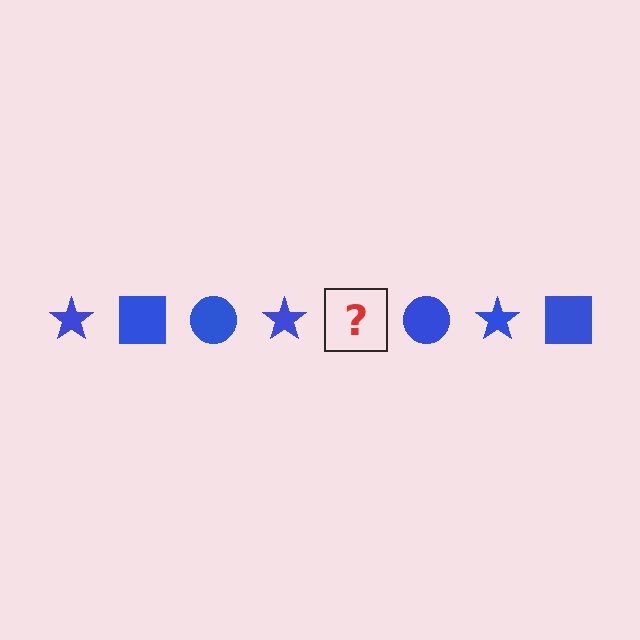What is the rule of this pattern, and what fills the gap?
The rule is that the pattern cycles through star, square, circle shapes in blue. The gap should be filled with a blue square.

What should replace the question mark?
The question mark should be replaced with a blue square.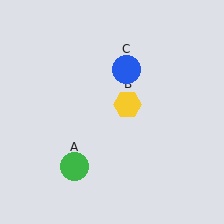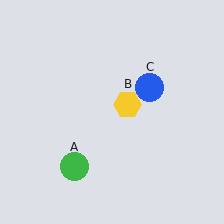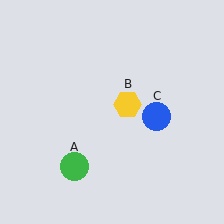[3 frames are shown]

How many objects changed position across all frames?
1 object changed position: blue circle (object C).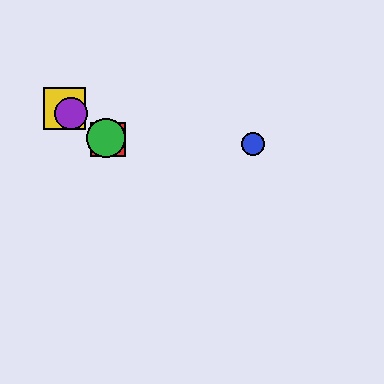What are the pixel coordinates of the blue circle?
The blue circle is at (253, 144).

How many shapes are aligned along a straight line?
4 shapes (the red square, the green circle, the yellow square, the purple circle) are aligned along a straight line.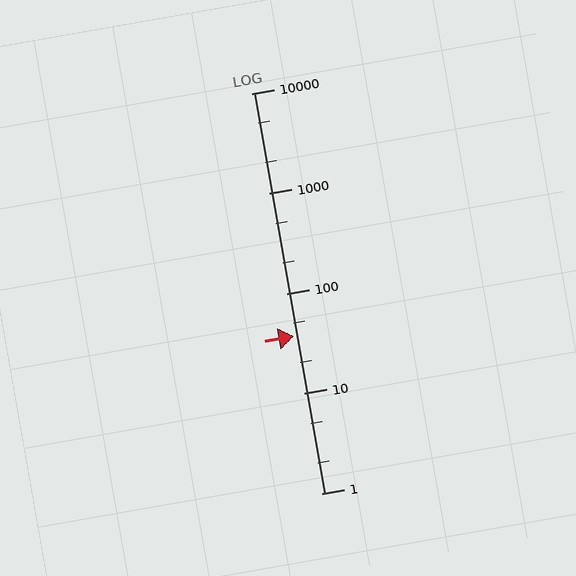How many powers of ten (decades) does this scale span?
The scale spans 4 decades, from 1 to 10000.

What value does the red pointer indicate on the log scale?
The pointer indicates approximately 37.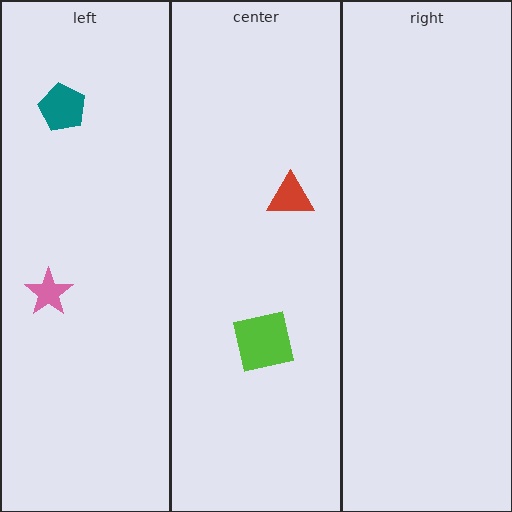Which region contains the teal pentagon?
The left region.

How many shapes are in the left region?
2.